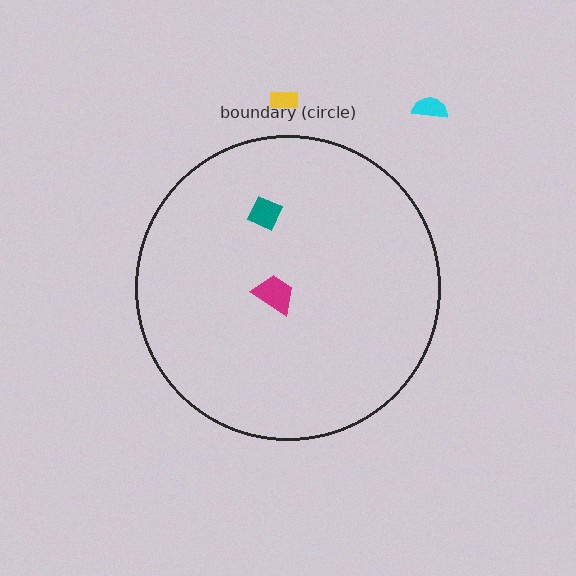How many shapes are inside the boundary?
2 inside, 2 outside.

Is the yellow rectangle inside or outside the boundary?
Outside.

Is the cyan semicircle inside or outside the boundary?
Outside.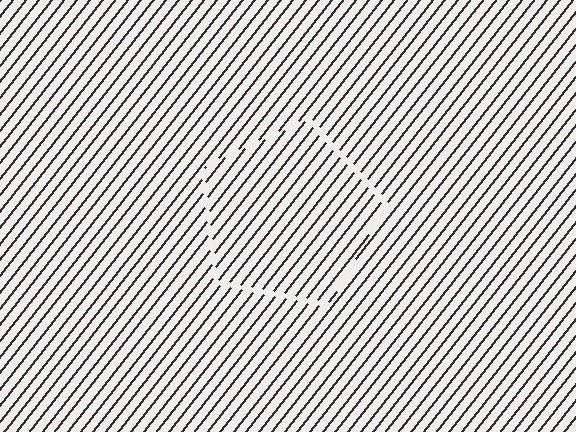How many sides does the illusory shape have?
5 sides — the line-ends trace a pentagon.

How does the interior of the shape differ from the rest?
The interior of the shape contains the same grating, shifted by half a period — the contour is defined by the phase discontinuity where line-ends from the inner and outer gratings abut.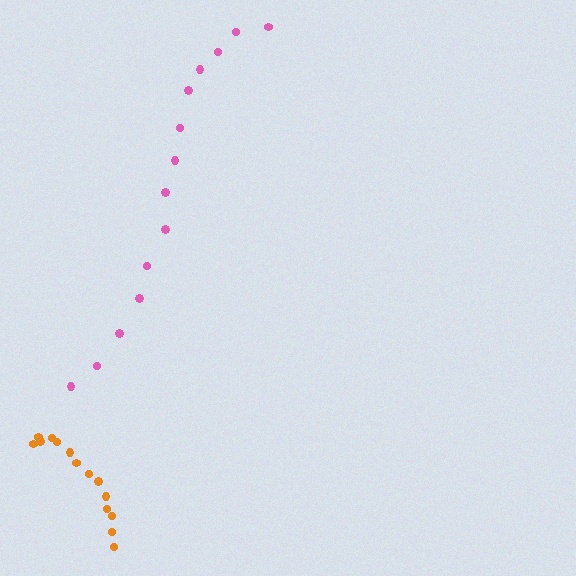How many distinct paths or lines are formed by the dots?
There are 2 distinct paths.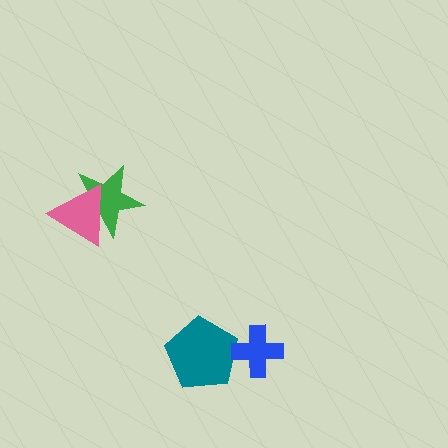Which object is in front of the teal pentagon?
The blue cross is in front of the teal pentagon.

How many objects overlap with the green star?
1 object overlaps with the green star.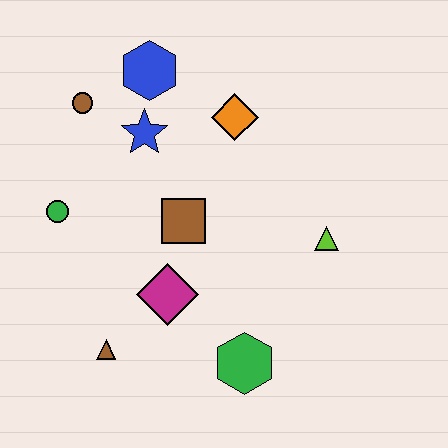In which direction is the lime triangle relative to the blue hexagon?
The lime triangle is to the right of the blue hexagon.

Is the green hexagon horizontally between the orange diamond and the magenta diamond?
No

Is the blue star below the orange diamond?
Yes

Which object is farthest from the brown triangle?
The blue hexagon is farthest from the brown triangle.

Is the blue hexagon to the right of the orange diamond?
No